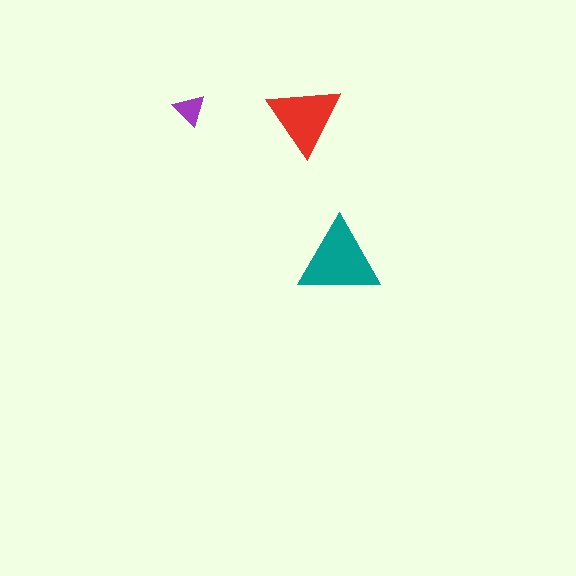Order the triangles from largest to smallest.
the teal one, the red one, the purple one.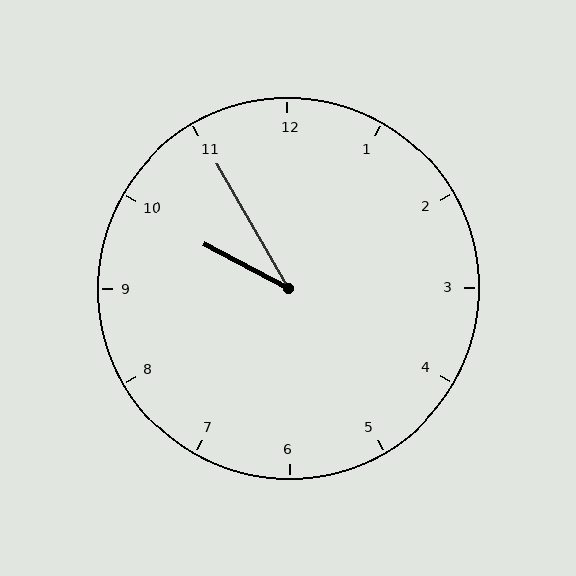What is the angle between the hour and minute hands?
Approximately 32 degrees.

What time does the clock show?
9:55.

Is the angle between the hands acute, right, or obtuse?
It is acute.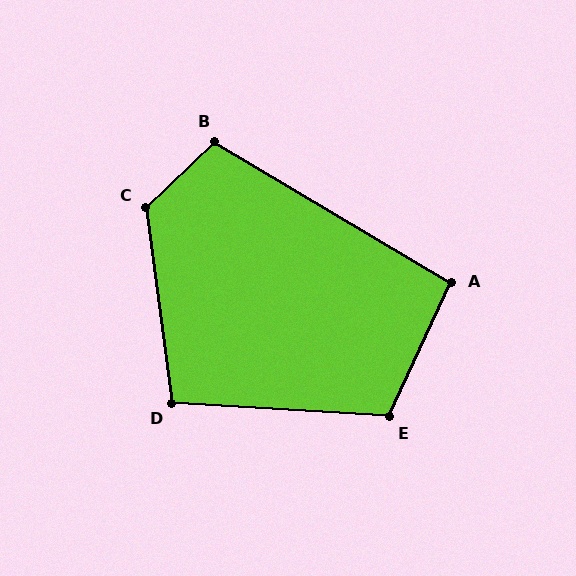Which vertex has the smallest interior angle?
A, at approximately 96 degrees.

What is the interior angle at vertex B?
Approximately 106 degrees (obtuse).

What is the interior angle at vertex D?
Approximately 101 degrees (obtuse).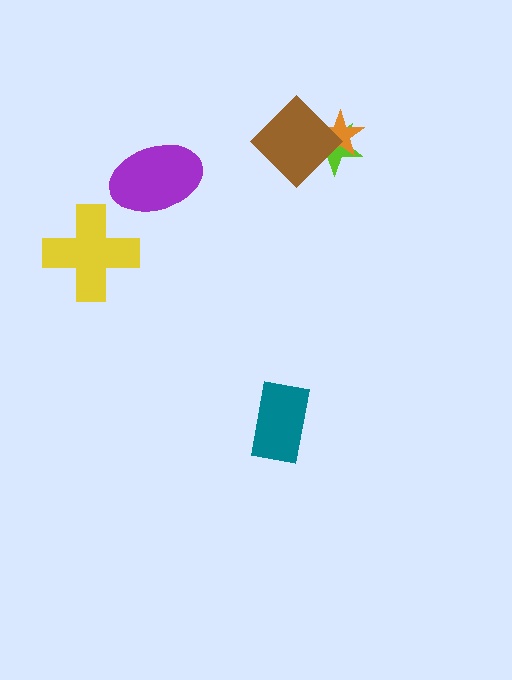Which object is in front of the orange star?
The brown diamond is in front of the orange star.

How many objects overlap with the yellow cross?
0 objects overlap with the yellow cross.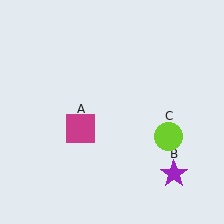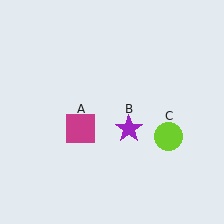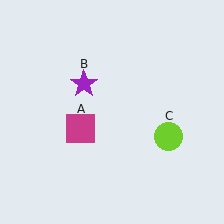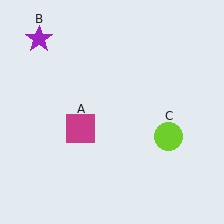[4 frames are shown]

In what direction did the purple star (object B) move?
The purple star (object B) moved up and to the left.